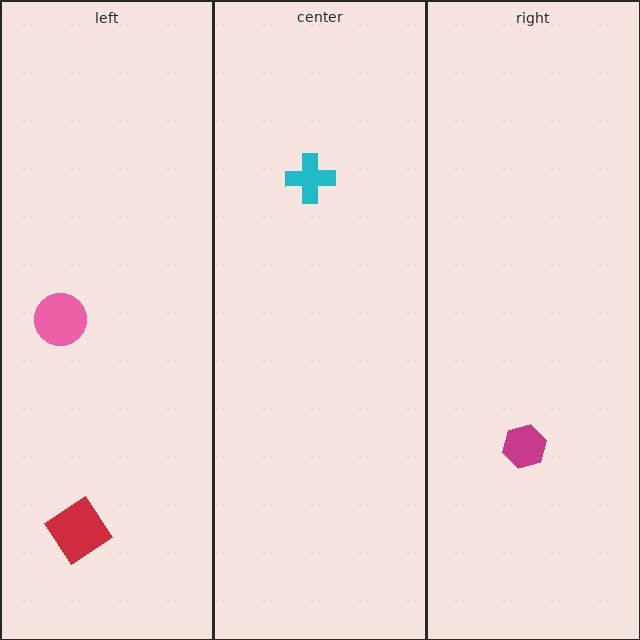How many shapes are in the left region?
2.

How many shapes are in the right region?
1.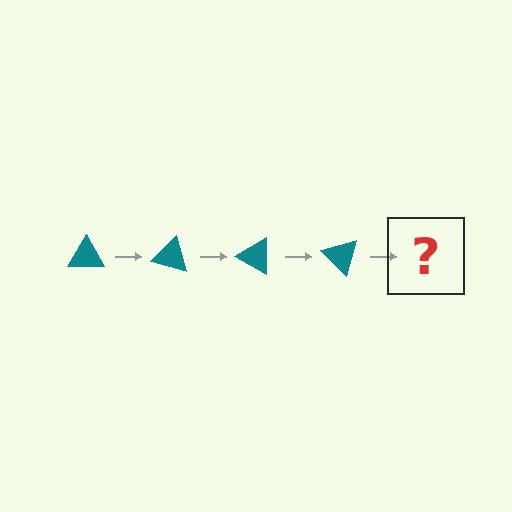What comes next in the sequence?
The next element should be a teal triangle rotated 60 degrees.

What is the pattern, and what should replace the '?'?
The pattern is that the triangle rotates 15 degrees each step. The '?' should be a teal triangle rotated 60 degrees.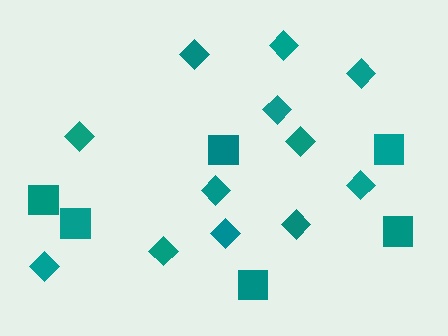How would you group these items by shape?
There are 2 groups: one group of diamonds (12) and one group of squares (6).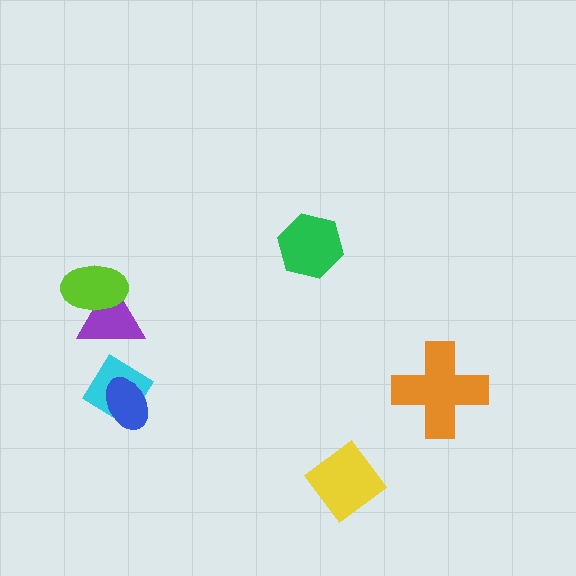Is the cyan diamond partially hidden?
Yes, it is partially covered by another shape.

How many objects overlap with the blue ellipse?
1 object overlaps with the blue ellipse.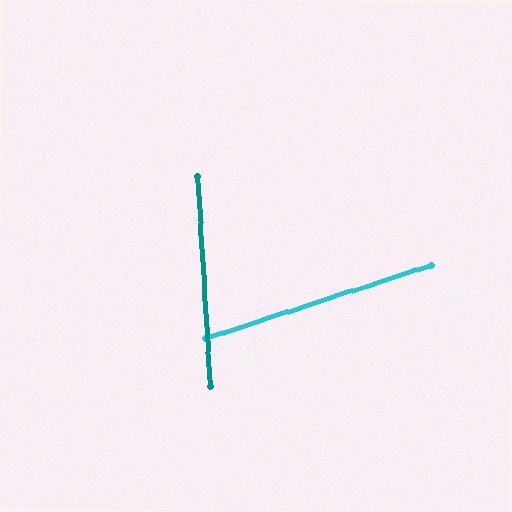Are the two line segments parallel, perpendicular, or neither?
Neither parallel nor perpendicular — they differ by about 76°.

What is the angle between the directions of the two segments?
Approximately 76 degrees.